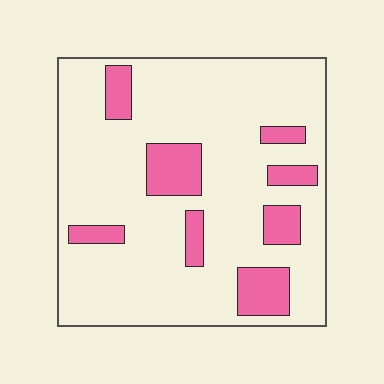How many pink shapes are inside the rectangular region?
8.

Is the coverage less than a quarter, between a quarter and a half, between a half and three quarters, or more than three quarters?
Less than a quarter.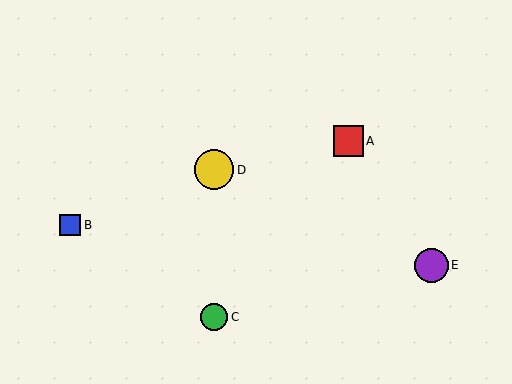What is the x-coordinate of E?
Object E is at x≈432.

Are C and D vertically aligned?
Yes, both are at x≈214.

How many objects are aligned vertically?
2 objects (C, D) are aligned vertically.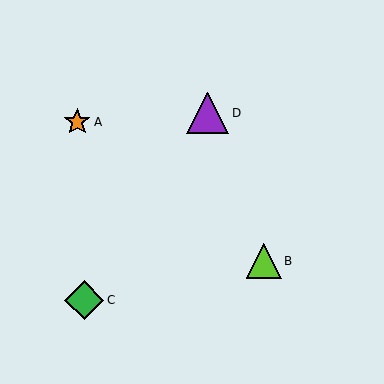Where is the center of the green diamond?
The center of the green diamond is at (84, 300).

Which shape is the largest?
The purple triangle (labeled D) is the largest.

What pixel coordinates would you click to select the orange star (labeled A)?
Click at (77, 122) to select the orange star A.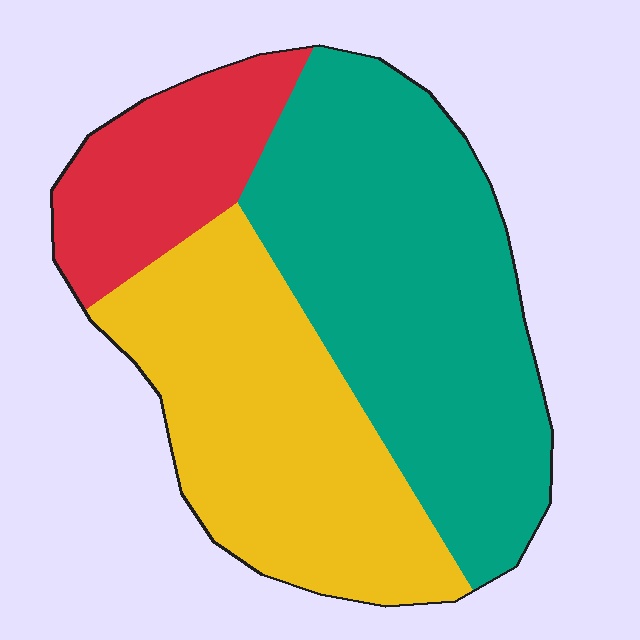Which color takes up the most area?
Teal, at roughly 45%.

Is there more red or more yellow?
Yellow.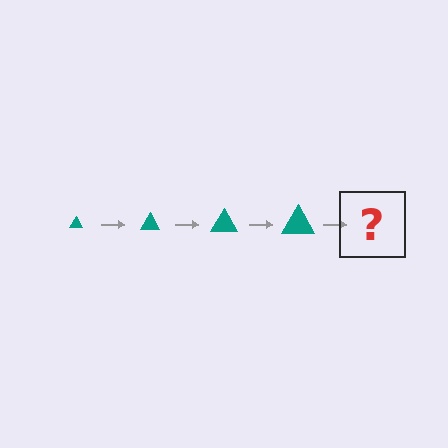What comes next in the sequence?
The next element should be a teal triangle, larger than the previous one.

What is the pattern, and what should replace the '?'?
The pattern is that the triangle gets progressively larger each step. The '?' should be a teal triangle, larger than the previous one.